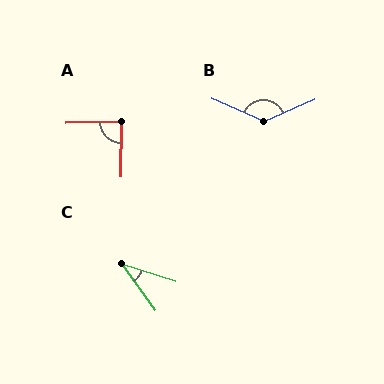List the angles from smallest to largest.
C (37°), A (88°), B (133°).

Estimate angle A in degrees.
Approximately 88 degrees.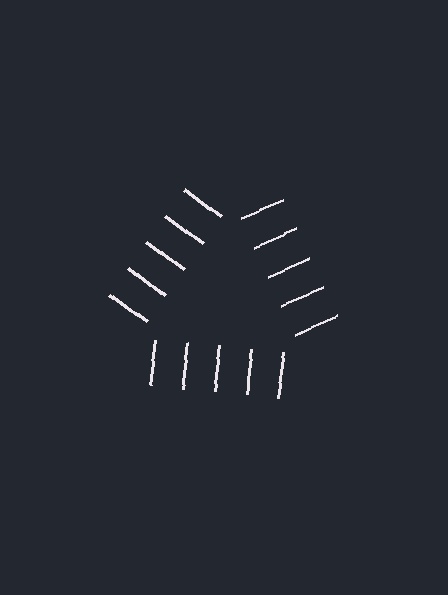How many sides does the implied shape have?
3 sides — the line-ends trace a triangle.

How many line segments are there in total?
15 — 5 along each of the 3 edges.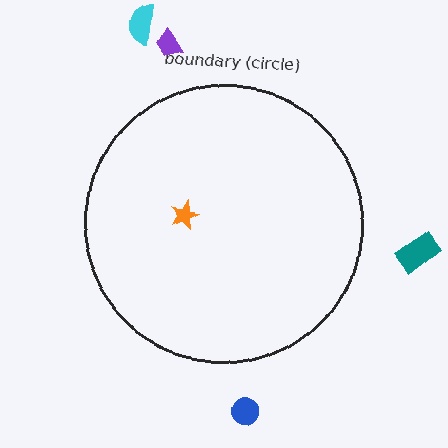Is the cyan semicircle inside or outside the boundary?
Outside.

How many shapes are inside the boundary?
1 inside, 4 outside.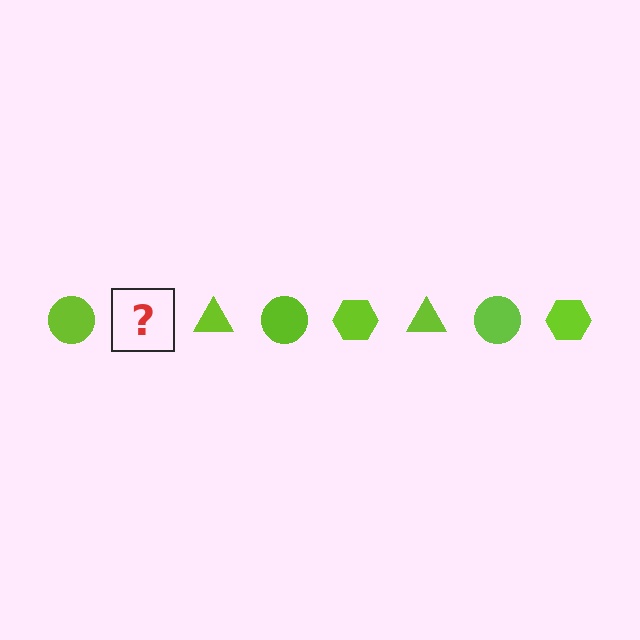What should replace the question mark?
The question mark should be replaced with a lime hexagon.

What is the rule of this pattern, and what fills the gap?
The rule is that the pattern cycles through circle, hexagon, triangle shapes in lime. The gap should be filled with a lime hexagon.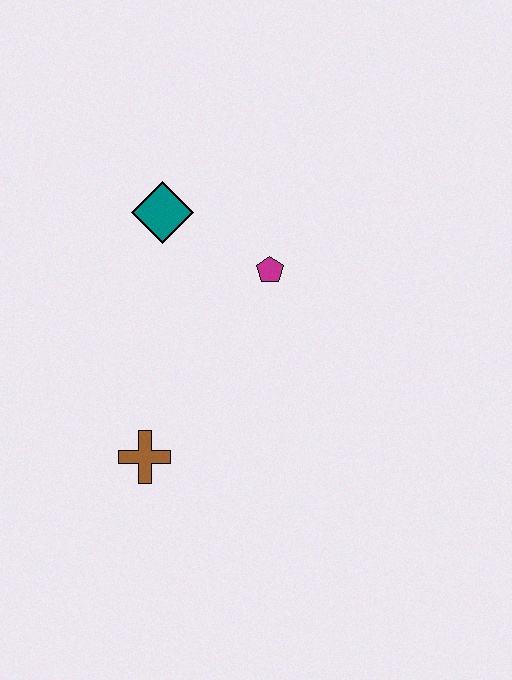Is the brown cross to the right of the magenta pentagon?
No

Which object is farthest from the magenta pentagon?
The brown cross is farthest from the magenta pentagon.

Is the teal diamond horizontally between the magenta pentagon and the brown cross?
Yes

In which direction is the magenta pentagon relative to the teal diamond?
The magenta pentagon is to the right of the teal diamond.